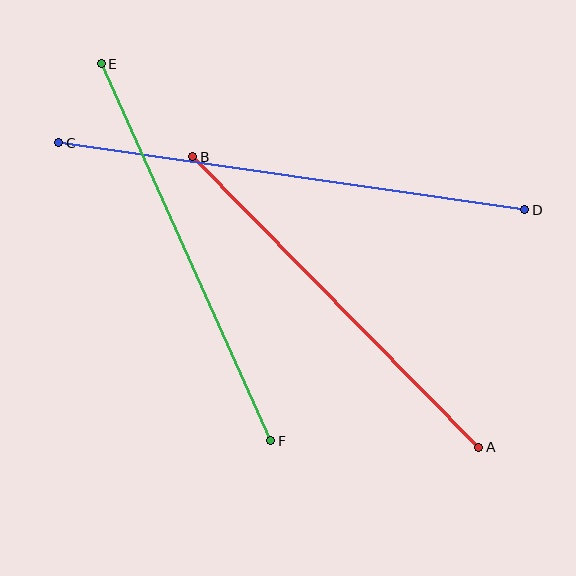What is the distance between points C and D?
The distance is approximately 471 pixels.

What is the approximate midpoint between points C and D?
The midpoint is at approximately (292, 176) pixels.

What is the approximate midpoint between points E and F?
The midpoint is at approximately (186, 252) pixels.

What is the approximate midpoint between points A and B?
The midpoint is at approximately (336, 302) pixels.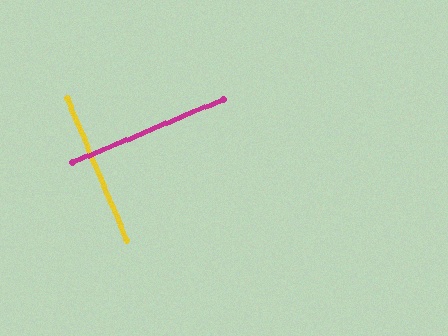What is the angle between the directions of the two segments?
Approximately 89 degrees.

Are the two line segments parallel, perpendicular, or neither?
Perpendicular — they meet at approximately 89°.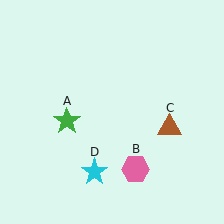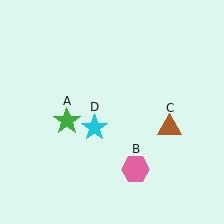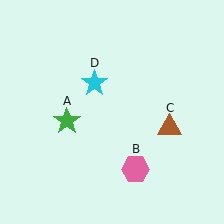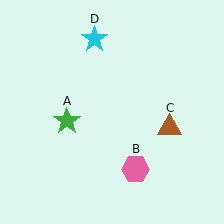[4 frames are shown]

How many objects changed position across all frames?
1 object changed position: cyan star (object D).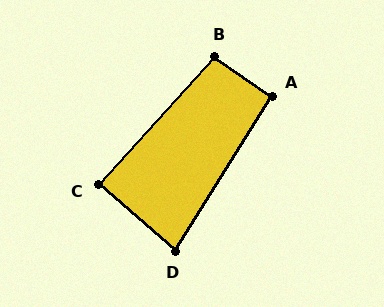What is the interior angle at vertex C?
Approximately 88 degrees (approximately right).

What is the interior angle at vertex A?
Approximately 92 degrees (approximately right).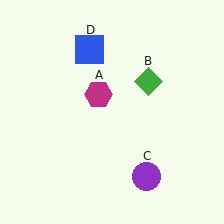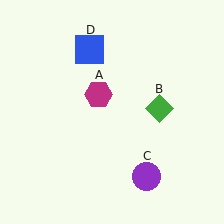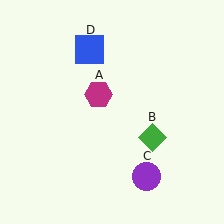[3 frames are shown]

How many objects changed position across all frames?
1 object changed position: green diamond (object B).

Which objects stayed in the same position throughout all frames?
Magenta hexagon (object A) and purple circle (object C) and blue square (object D) remained stationary.